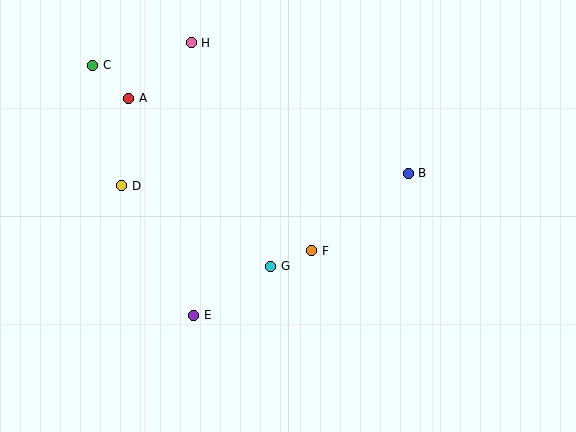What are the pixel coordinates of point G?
Point G is at (271, 266).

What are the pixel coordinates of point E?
Point E is at (194, 315).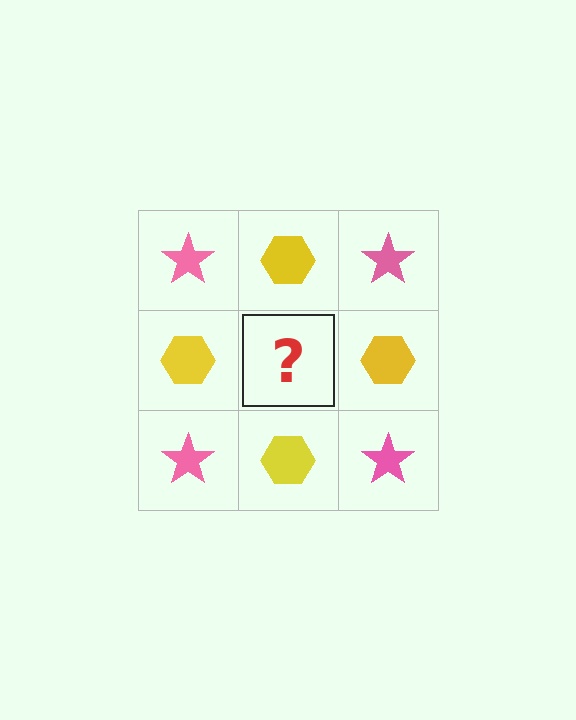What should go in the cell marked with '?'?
The missing cell should contain a pink star.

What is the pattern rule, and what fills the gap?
The rule is that it alternates pink star and yellow hexagon in a checkerboard pattern. The gap should be filled with a pink star.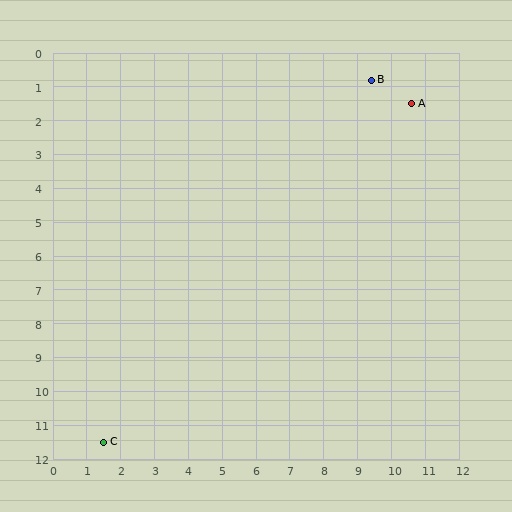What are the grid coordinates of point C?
Point C is at approximately (1.5, 11.5).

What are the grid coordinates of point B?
Point B is at approximately (9.4, 0.8).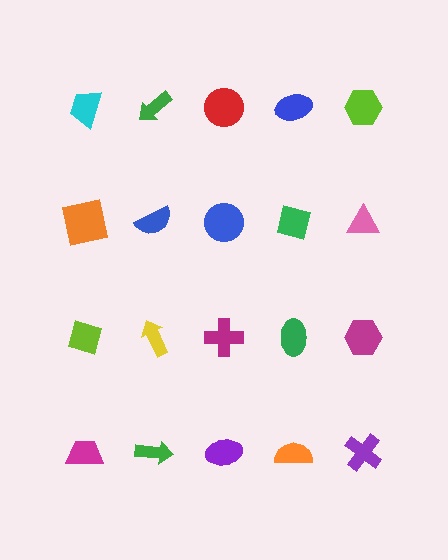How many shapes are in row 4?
5 shapes.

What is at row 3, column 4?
A green ellipse.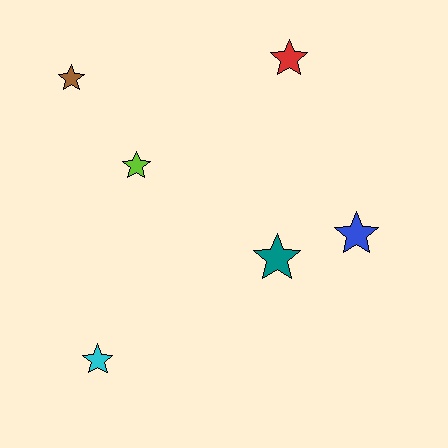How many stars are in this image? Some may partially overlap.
There are 6 stars.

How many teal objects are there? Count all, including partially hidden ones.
There is 1 teal object.